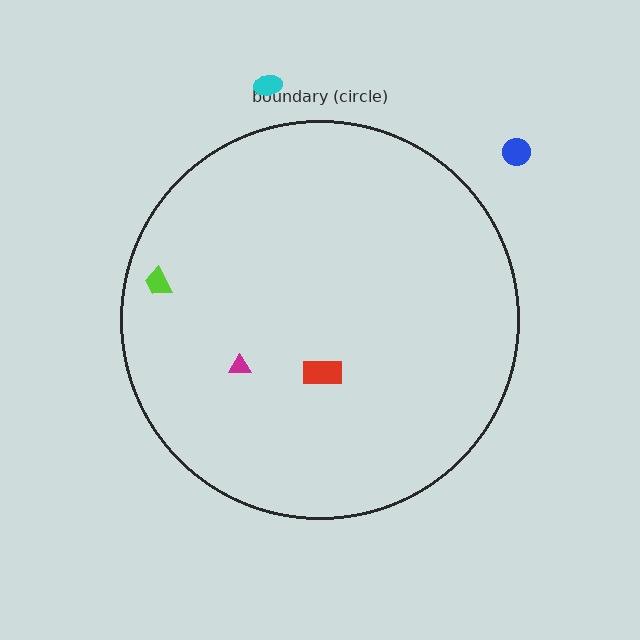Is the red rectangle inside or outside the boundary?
Inside.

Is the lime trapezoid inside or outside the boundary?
Inside.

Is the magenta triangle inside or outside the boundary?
Inside.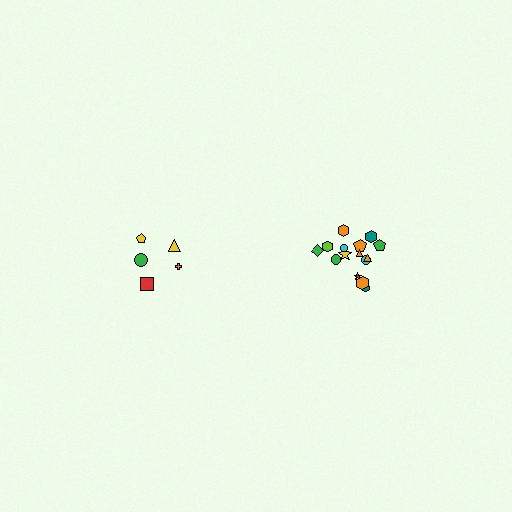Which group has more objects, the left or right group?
The right group.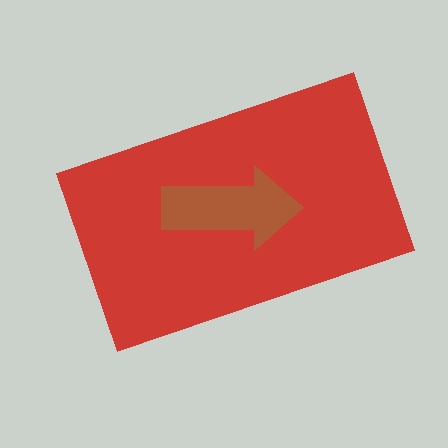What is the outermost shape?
The red rectangle.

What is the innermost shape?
The brown arrow.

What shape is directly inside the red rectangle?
The brown arrow.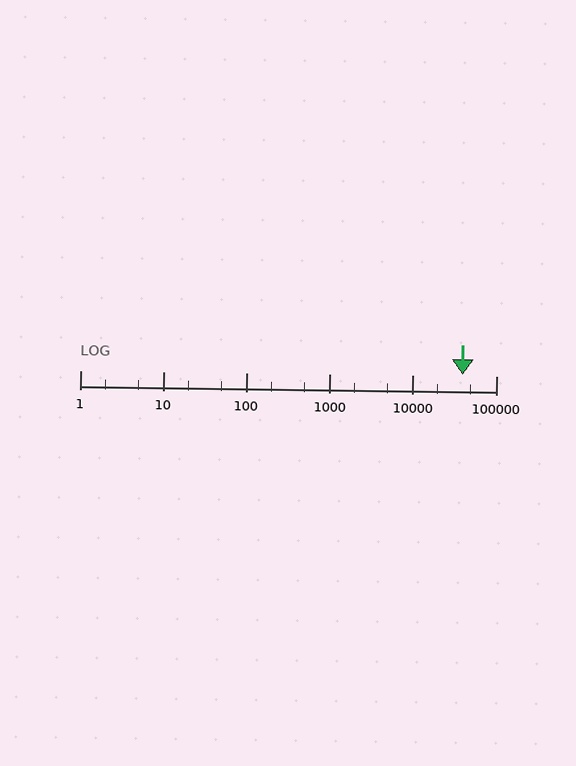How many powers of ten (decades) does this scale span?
The scale spans 5 decades, from 1 to 100000.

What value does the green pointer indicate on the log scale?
The pointer indicates approximately 40000.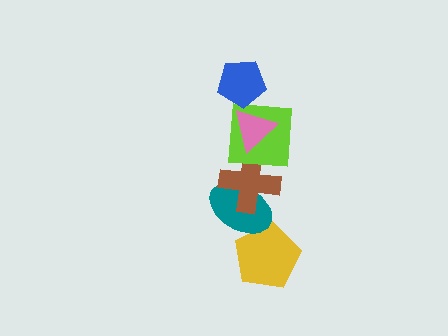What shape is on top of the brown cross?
The lime square is on top of the brown cross.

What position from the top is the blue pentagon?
The blue pentagon is 1st from the top.